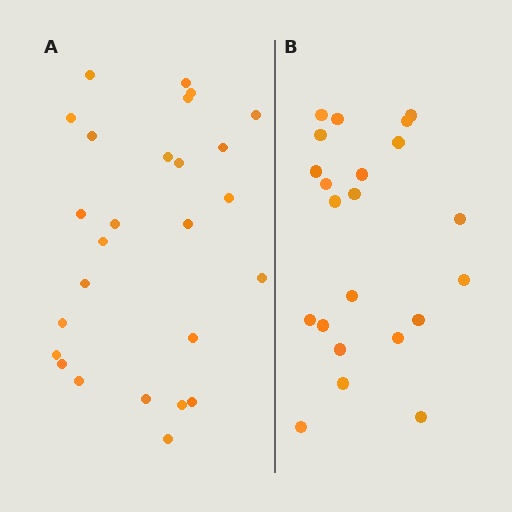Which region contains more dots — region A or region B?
Region A (the left region) has more dots.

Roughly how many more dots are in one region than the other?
Region A has about 4 more dots than region B.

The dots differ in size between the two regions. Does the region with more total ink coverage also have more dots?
No. Region B has more total ink coverage because its dots are larger, but region A actually contains more individual dots. Total area can be misleading — the number of items is what matters here.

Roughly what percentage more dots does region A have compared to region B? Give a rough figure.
About 20% more.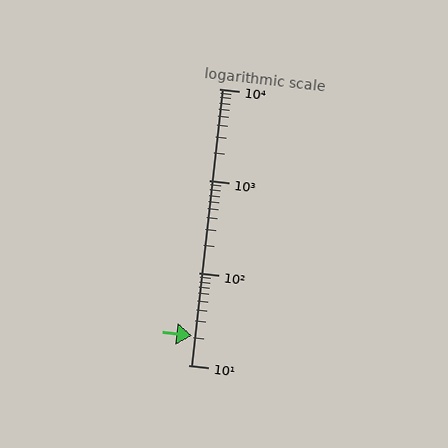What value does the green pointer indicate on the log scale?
The pointer indicates approximately 21.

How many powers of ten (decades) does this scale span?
The scale spans 3 decades, from 10 to 10000.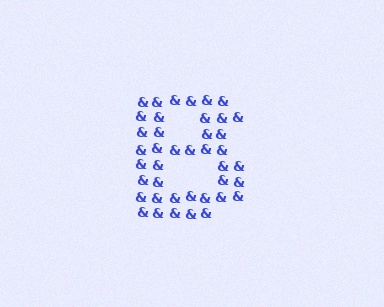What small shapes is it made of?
It is made of small ampersands.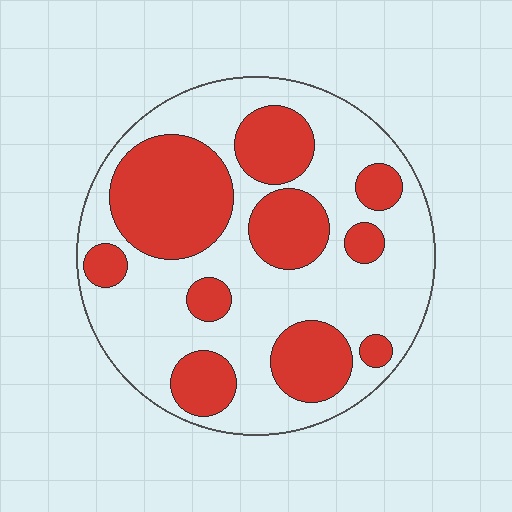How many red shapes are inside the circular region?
10.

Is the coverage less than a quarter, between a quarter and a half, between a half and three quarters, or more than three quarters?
Between a quarter and a half.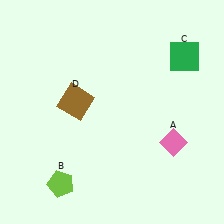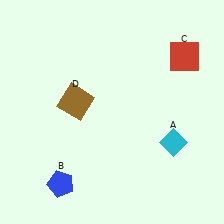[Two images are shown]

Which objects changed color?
A changed from pink to cyan. B changed from lime to blue. C changed from green to red.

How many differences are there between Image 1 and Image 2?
There are 3 differences between the two images.